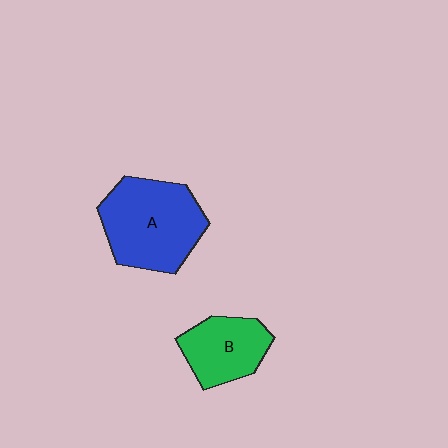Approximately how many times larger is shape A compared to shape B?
Approximately 1.6 times.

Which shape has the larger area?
Shape A (blue).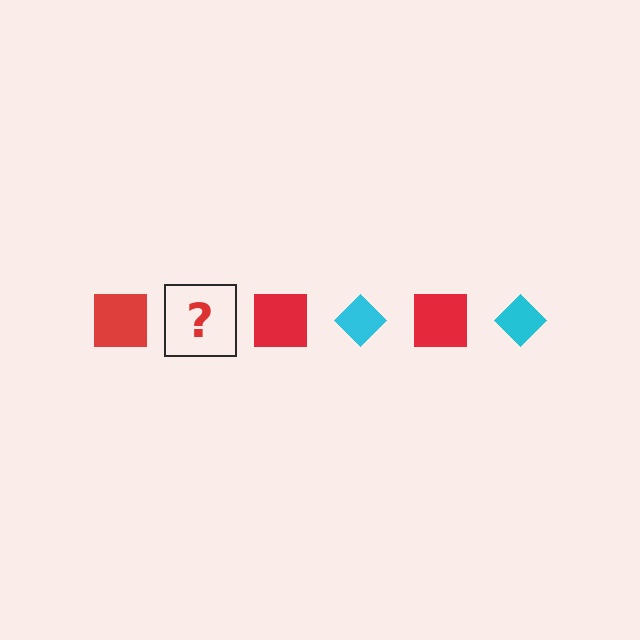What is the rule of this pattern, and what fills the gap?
The rule is that the pattern alternates between red square and cyan diamond. The gap should be filled with a cyan diamond.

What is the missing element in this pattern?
The missing element is a cyan diamond.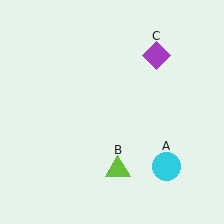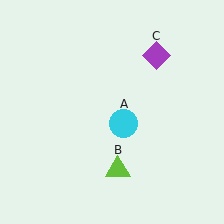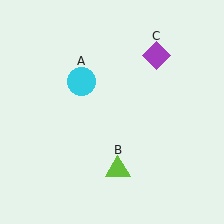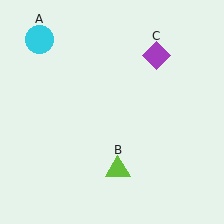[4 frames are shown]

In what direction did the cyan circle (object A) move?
The cyan circle (object A) moved up and to the left.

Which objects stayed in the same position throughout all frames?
Lime triangle (object B) and purple diamond (object C) remained stationary.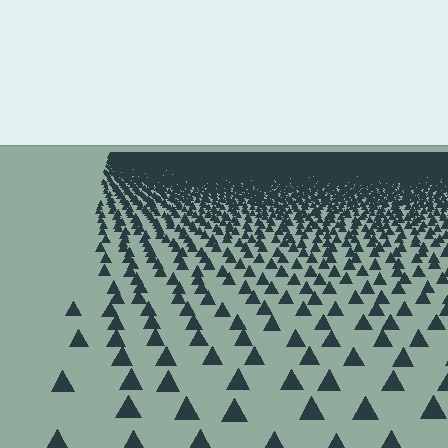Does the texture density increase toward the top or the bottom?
Density increases toward the top.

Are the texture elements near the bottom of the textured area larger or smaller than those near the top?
Larger. Near the bottom, elements are closer to the viewer and appear at a bigger on-screen size.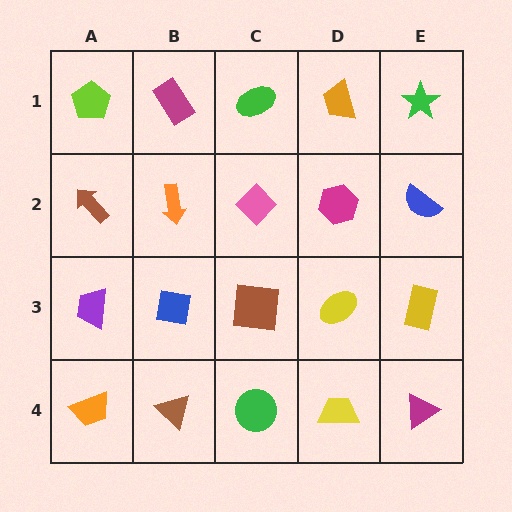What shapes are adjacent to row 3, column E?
A blue semicircle (row 2, column E), a magenta triangle (row 4, column E), a yellow ellipse (row 3, column D).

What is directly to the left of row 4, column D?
A green circle.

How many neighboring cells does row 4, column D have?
3.